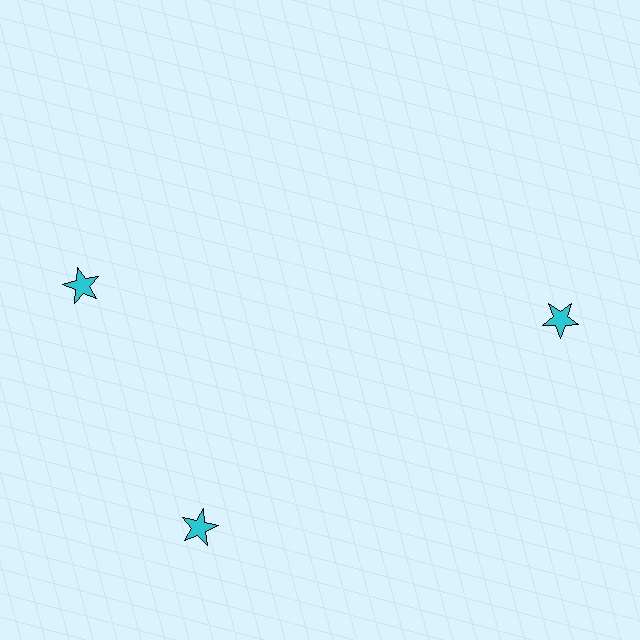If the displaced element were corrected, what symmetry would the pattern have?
It would have 3-fold rotational symmetry — the pattern would map onto itself every 120 degrees.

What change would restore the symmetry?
The symmetry would be restored by rotating it back into even spacing with its neighbors so that all 3 stars sit at equal angles and equal distance from the center.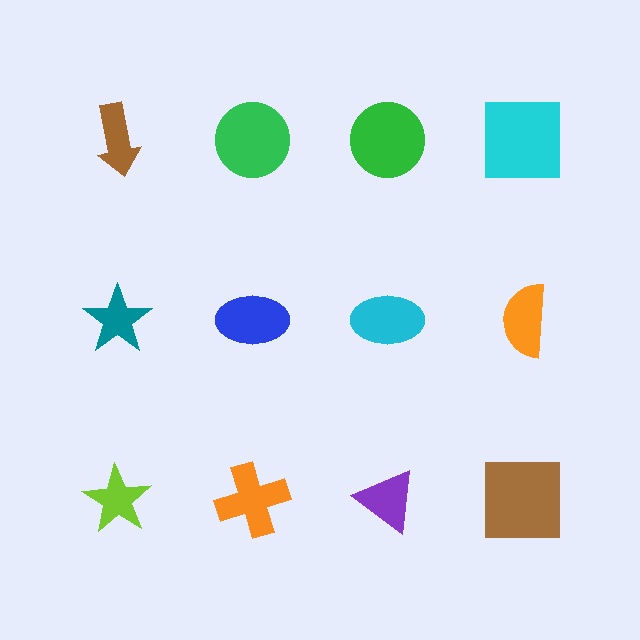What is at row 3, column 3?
A purple triangle.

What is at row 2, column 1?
A teal star.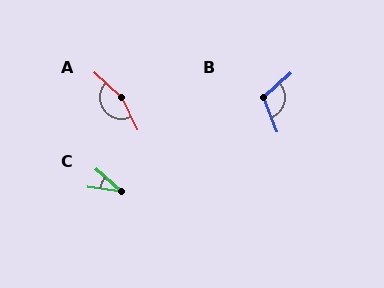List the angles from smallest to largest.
C (34°), B (110°), A (158°).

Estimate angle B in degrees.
Approximately 110 degrees.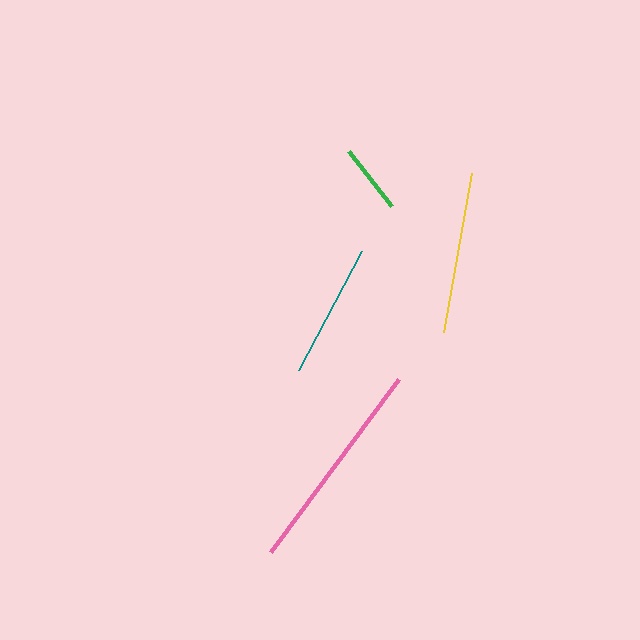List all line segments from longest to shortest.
From longest to shortest: pink, yellow, teal, green.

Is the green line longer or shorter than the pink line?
The pink line is longer than the green line.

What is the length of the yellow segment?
The yellow segment is approximately 162 pixels long.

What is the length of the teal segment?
The teal segment is approximately 135 pixels long.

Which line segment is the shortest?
The green line is the shortest at approximately 69 pixels.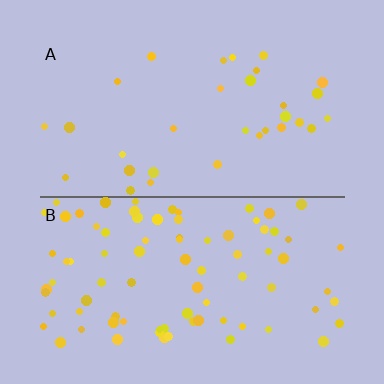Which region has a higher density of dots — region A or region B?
B (the bottom).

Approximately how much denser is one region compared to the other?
Approximately 2.7× — region B over region A.